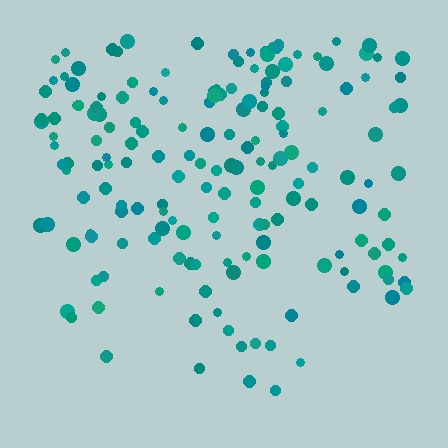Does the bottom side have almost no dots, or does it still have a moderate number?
Still a moderate number, just noticeably fewer than the top.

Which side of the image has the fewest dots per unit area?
The bottom.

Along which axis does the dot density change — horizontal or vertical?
Vertical.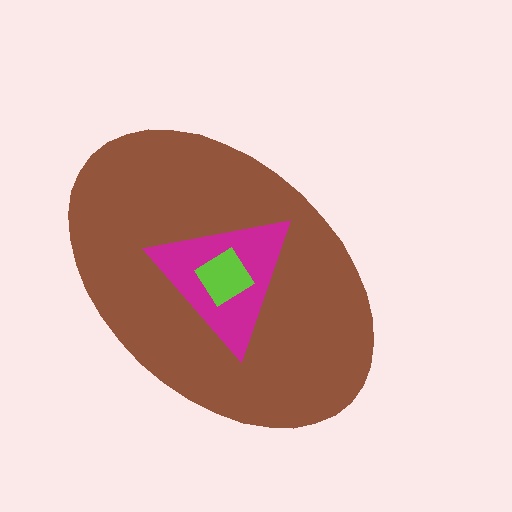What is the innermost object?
The lime diamond.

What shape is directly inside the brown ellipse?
The magenta triangle.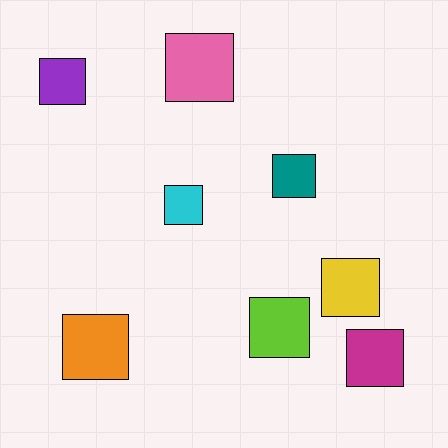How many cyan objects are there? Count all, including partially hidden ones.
There is 1 cyan object.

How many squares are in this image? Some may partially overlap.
There are 8 squares.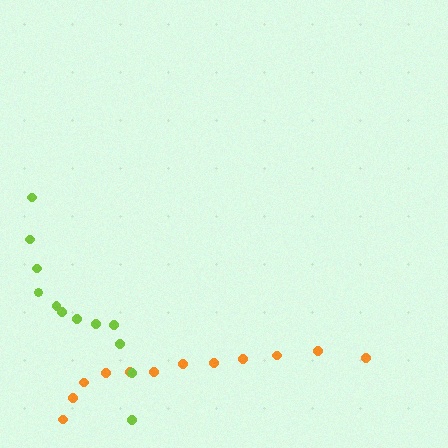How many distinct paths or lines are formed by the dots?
There are 2 distinct paths.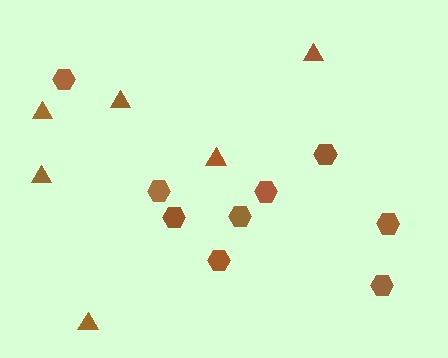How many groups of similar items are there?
There are 2 groups: one group of hexagons (9) and one group of triangles (6).